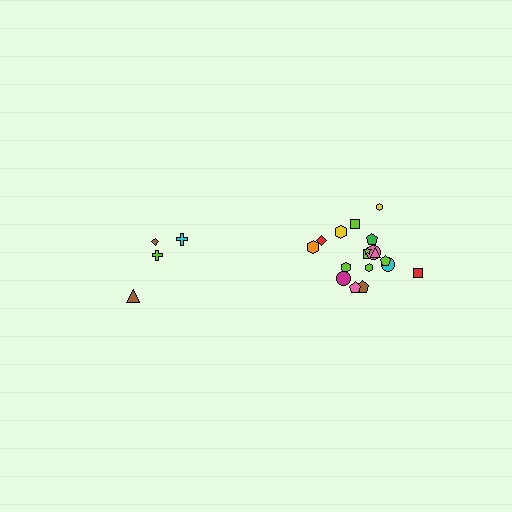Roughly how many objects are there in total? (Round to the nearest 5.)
Roughly 20 objects in total.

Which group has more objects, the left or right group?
The right group.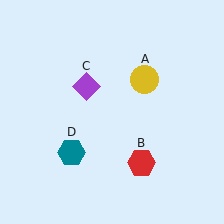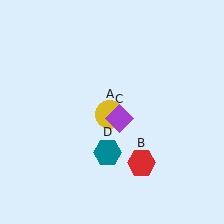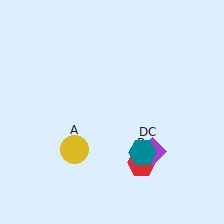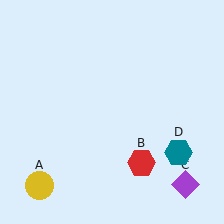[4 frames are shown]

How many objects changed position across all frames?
3 objects changed position: yellow circle (object A), purple diamond (object C), teal hexagon (object D).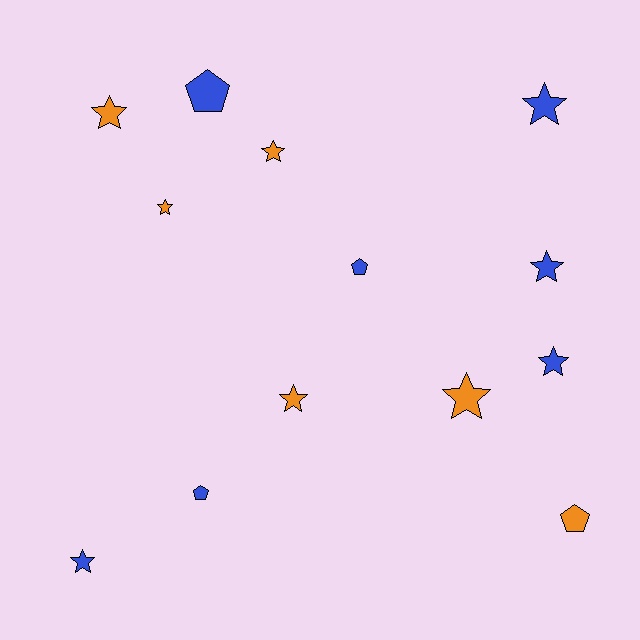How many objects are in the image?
There are 13 objects.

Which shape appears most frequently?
Star, with 9 objects.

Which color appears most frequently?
Blue, with 7 objects.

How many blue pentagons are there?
There are 3 blue pentagons.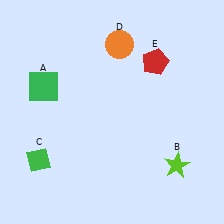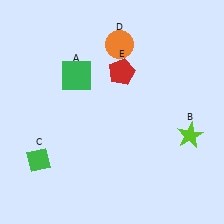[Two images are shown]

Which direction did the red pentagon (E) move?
The red pentagon (E) moved left.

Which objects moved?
The objects that moved are: the green square (A), the lime star (B), the red pentagon (E).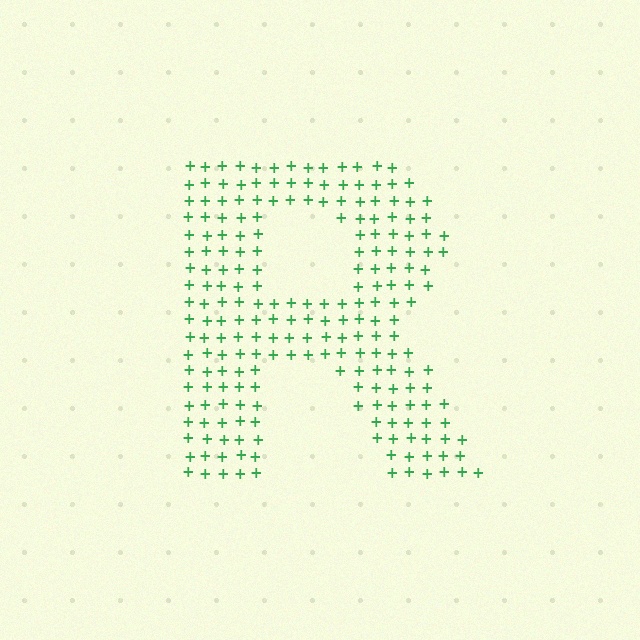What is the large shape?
The large shape is the letter R.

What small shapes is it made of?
It is made of small plus signs.